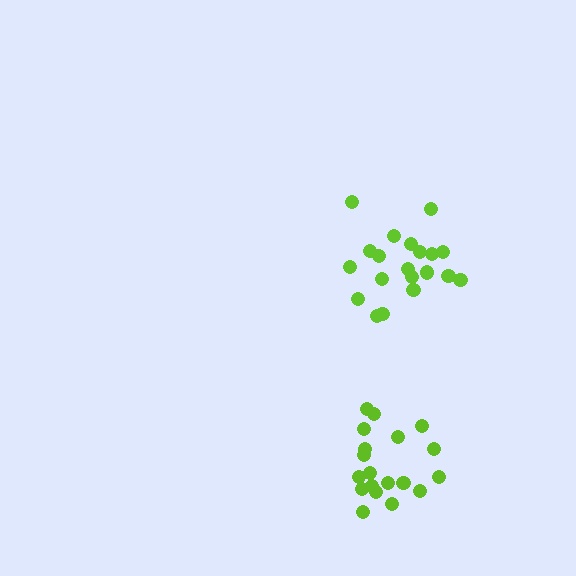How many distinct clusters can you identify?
There are 2 distinct clusters.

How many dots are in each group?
Group 1: 19 dots, Group 2: 20 dots (39 total).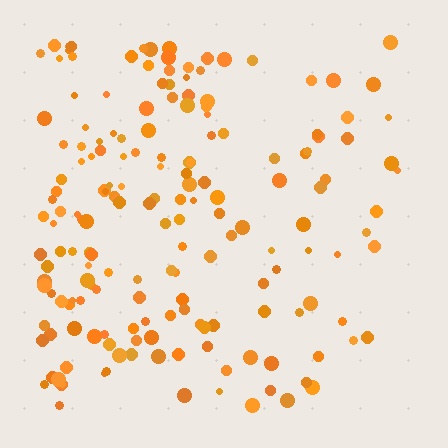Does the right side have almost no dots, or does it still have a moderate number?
Still a moderate number, just noticeably fewer than the left.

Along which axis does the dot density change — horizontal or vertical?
Horizontal.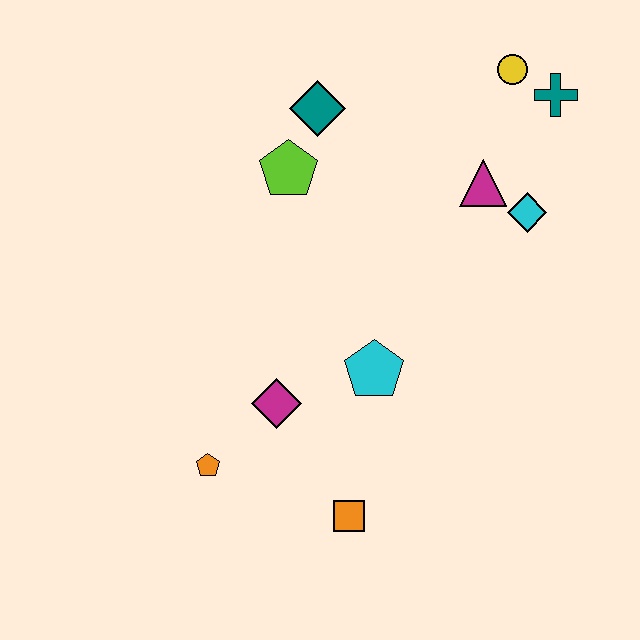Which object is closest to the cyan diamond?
The magenta triangle is closest to the cyan diamond.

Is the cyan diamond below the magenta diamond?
No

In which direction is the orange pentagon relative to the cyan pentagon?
The orange pentagon is to the left of the cyan pentagon.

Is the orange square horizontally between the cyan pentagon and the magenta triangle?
No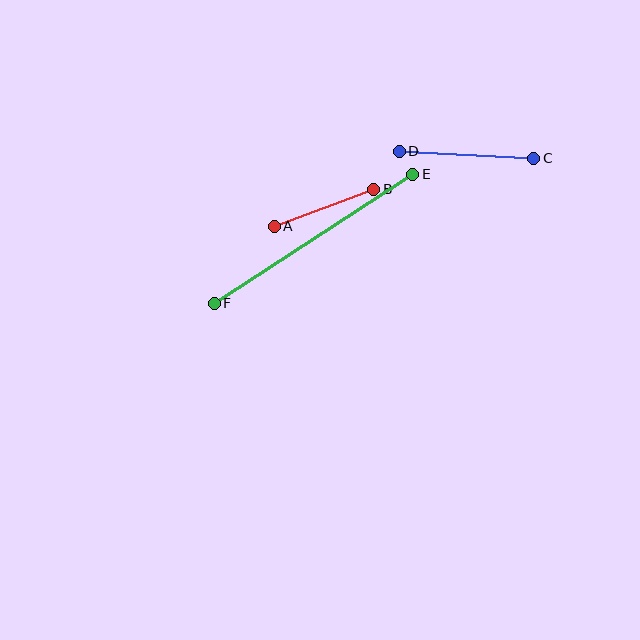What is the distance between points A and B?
The distance is approximately 106 pixels.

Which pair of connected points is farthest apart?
Points E and F are farthest apart.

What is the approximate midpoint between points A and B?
The midpoint is at approximately (324, 208) pixels.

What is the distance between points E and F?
The distance is approximately 237 pixels.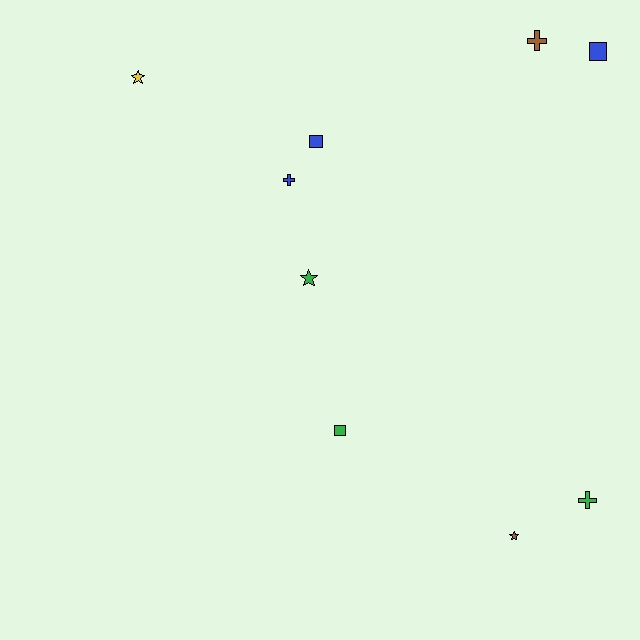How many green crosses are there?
There is 1 green cross.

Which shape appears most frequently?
Cross, with 3 objects.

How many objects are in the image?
There are 9 objects.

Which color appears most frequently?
Green, with 3 objects.